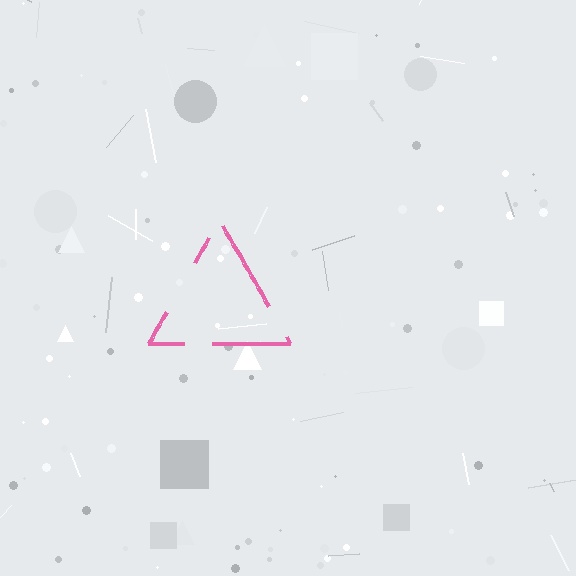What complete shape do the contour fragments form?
The contour fragments form a triangle.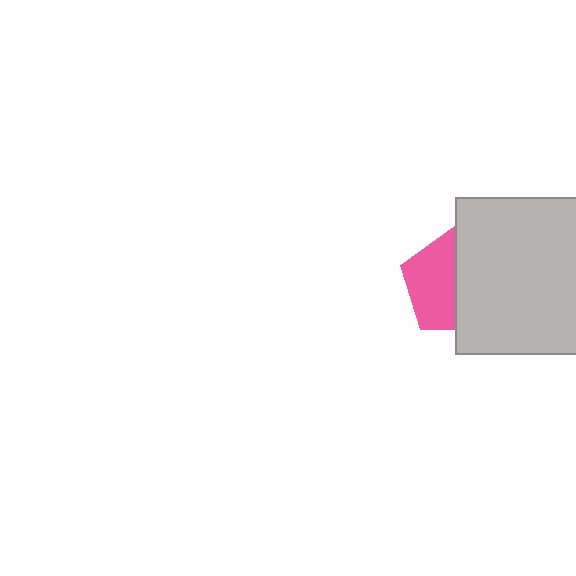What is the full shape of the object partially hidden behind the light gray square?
The partially hidden object is a pink pentagon.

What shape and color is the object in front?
The object in front is a light gray square.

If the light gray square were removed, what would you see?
You would see the complete pink pentagon.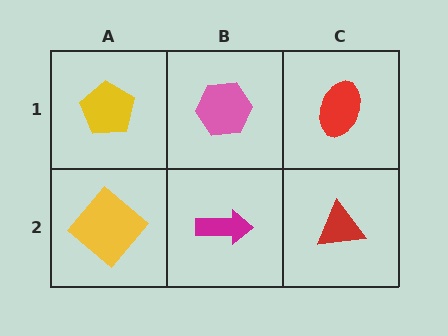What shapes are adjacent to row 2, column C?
A red ellipse (row 1, column C), a magenta arrow (row 2, column B).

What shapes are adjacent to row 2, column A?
A yellow pentagon (row 1, column A), a magenta arrow (row 2, column B).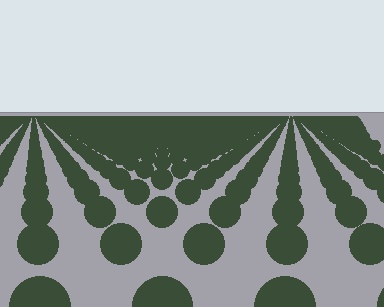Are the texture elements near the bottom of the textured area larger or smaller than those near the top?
Larger. Near the bottom, elements are closer to the viewer and appear at a bigger on-screen size.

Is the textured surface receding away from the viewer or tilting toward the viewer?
The surface is receding away from the viewer. Texture elements get smaller and denser toward the top.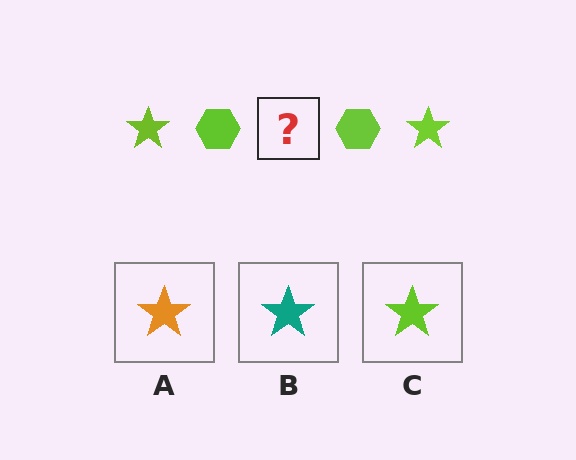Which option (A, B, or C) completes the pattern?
C.